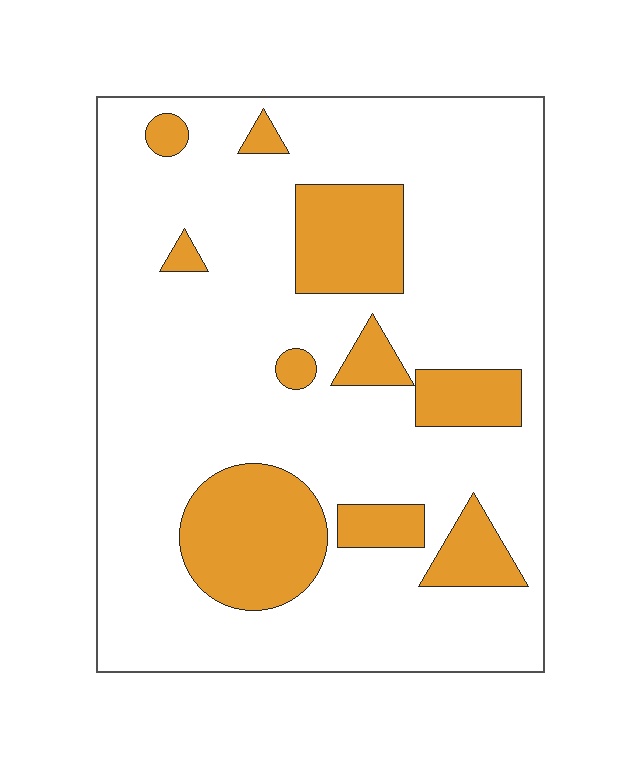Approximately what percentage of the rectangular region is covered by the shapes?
Approximately 20%.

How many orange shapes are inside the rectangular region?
10.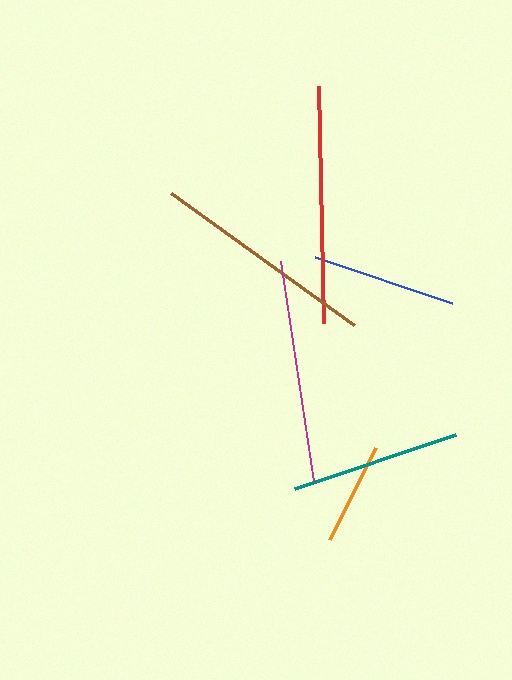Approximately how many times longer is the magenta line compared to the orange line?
The magenta line is approximately 2.2 times the length of the orange line.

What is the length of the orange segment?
The orange segment is approximately 102 pixels long.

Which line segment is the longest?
The red line is the longest at approximately 238 pixels.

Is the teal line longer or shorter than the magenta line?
The magenta line is longer than the teal line.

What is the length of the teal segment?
The teal segment is approximately 169 pixels long.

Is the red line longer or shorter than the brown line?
The red line is longer than the brown line.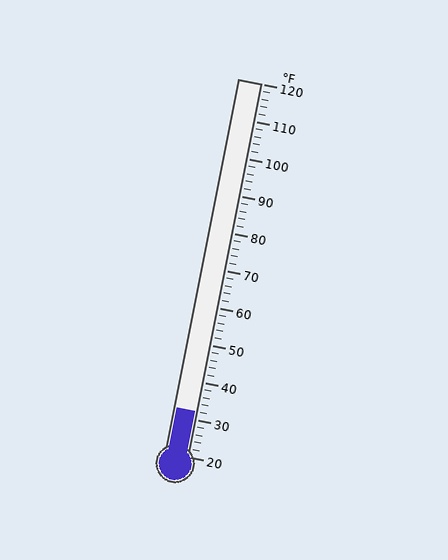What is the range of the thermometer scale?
The thermometer scale ranges from 20°F to 120°F.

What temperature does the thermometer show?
The thermometer shows approximately 32°F.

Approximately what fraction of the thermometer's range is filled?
The thermometer is filled to approximately 10% of its range.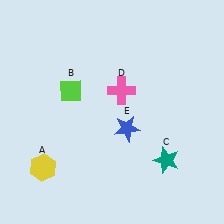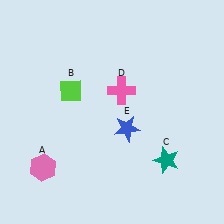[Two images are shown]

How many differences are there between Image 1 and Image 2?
There is 1 difference between the two images.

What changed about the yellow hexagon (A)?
In Image 1, A is yellow. In Image 2, it changed to pink.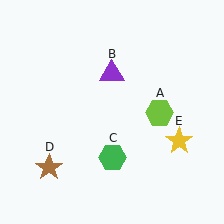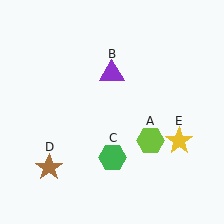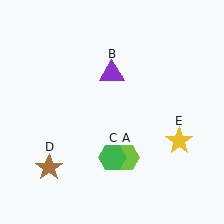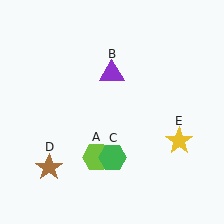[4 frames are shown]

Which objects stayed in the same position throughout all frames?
Purple triangle (object B) and green hexagon (object C) and brown star (object D) and yellow star (object E) remained stationary.